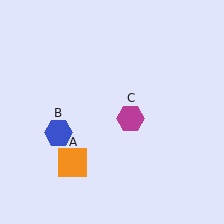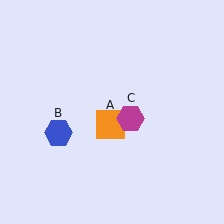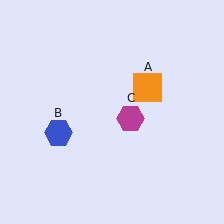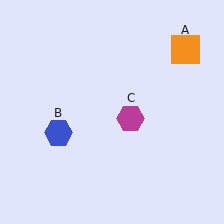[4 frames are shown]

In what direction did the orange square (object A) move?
The orange square (object A) moved up and to the right.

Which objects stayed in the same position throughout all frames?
Blue hexagon (object B) and magenta hexagon (object C) remained stationary.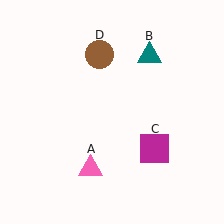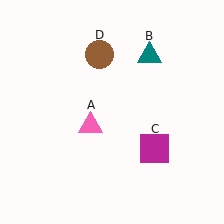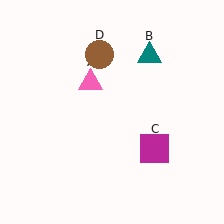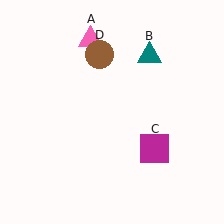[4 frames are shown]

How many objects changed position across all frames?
1 object changed position: pink triangle (object A).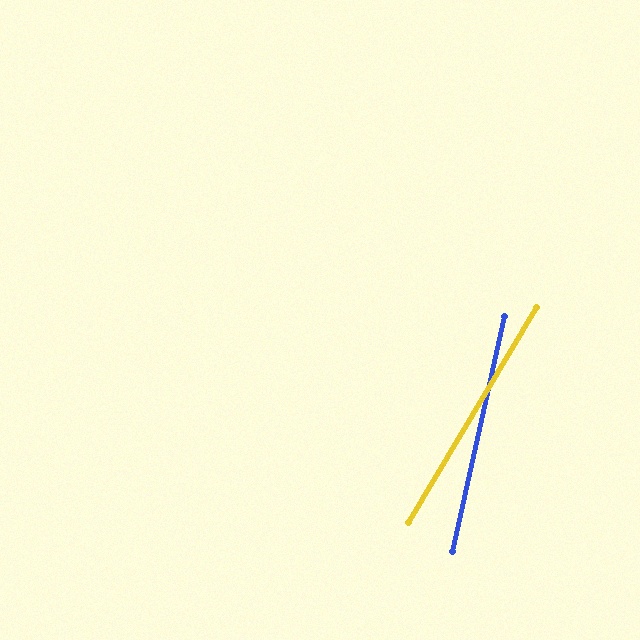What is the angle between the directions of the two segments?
Approximately 19 degrees.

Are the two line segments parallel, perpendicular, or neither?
Neither parallel nor perpendicular — they differ by about 19°.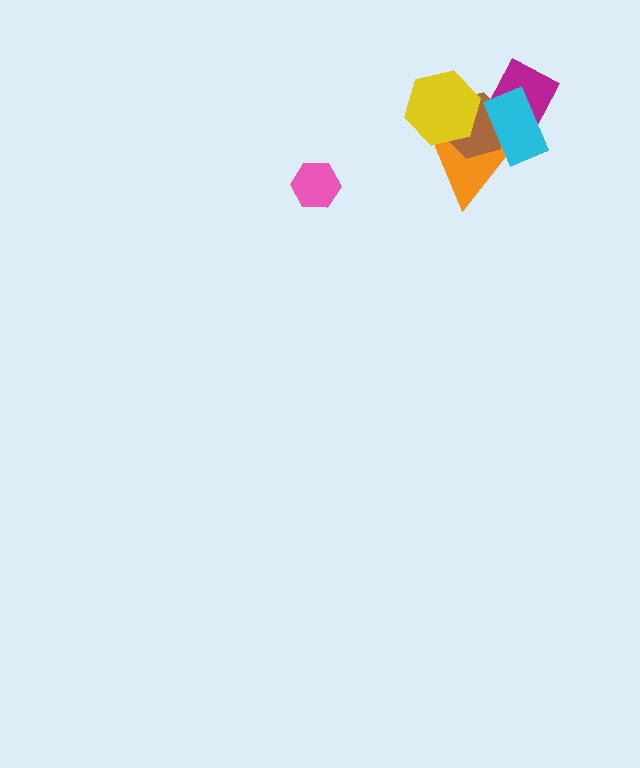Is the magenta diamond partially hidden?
Yes, it is partially covered by another shape.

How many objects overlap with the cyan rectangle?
3 objects overlap with the cyan rectangle.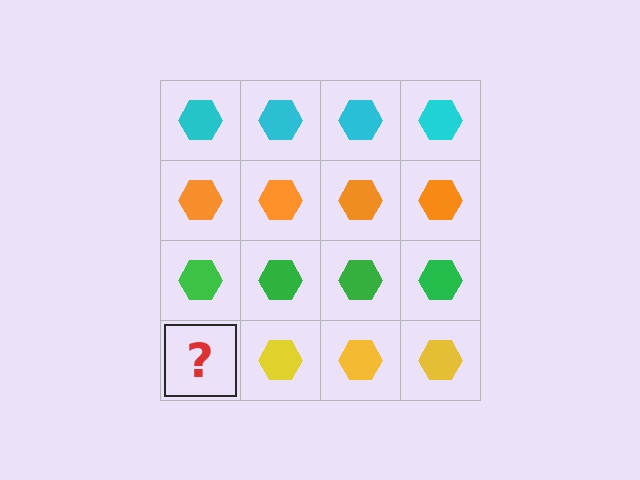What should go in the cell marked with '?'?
The missing cell should contain a yellow hexagon.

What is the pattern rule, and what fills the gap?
The rule is that each row has a consistent color. The gap should be filled with a yellow hexagon.